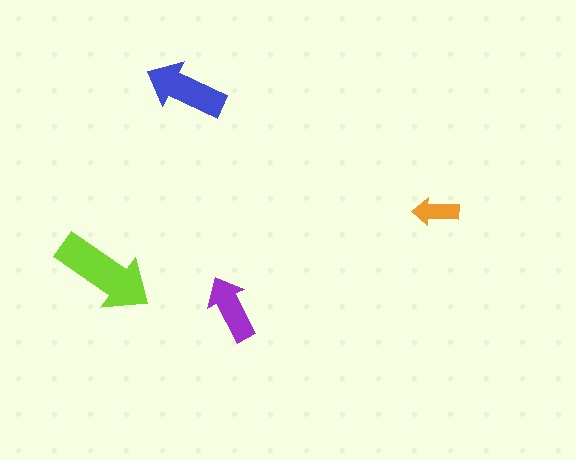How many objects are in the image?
There are 4 objects in the image.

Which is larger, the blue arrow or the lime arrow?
The lime one.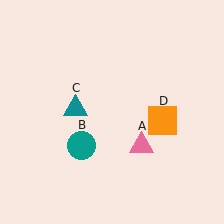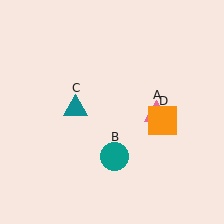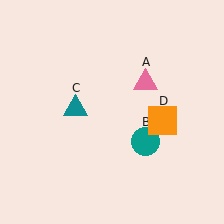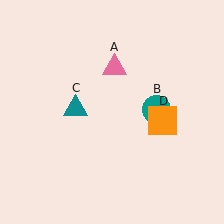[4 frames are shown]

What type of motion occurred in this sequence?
The pink triangle (object A), teal circle (object B) rotated counterclockwise around the center of the scene.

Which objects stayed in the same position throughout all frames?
Teal triangle (object C) and orange square (object D) remained stationary.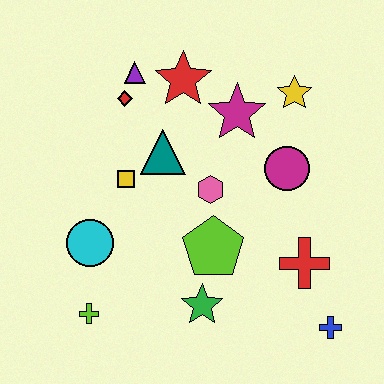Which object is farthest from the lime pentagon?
The purple triangle is farthest from the lime pentagon.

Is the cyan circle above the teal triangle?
No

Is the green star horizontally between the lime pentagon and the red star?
Yes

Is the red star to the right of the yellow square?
Yes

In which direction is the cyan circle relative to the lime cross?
The cyan circle is above the lime cross.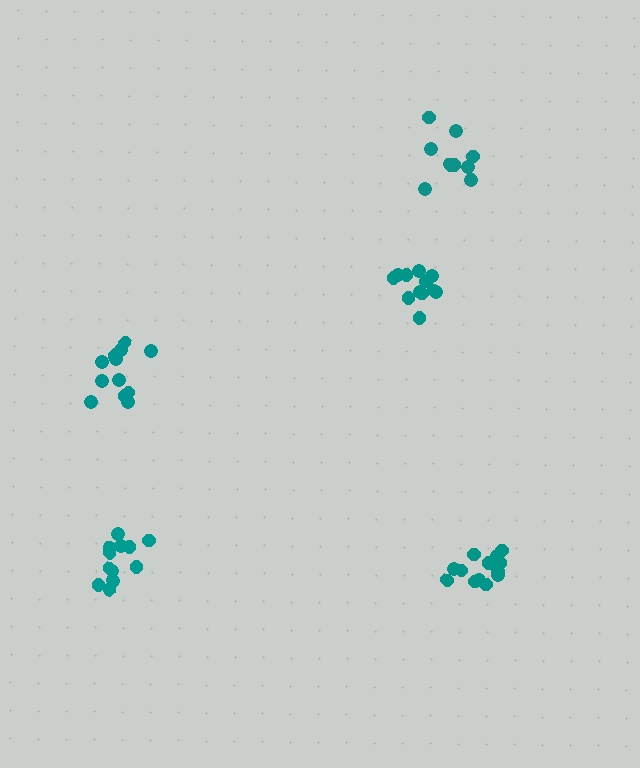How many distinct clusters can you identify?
There are 5 distinct clusters.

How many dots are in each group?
Group 1: 12 dots, Group 2: 13 dots, Group 3: 12 dots, Group 4: 13 dots, Group 5: 9 dots (59 total).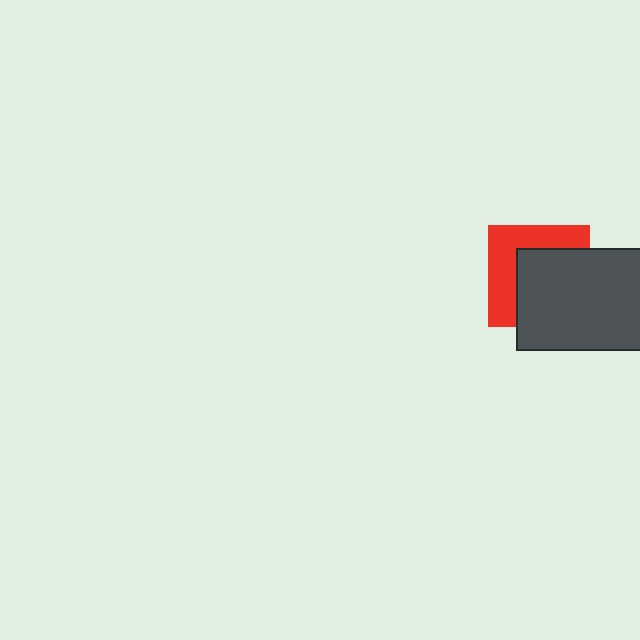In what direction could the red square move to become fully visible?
The red square could move toward the upper-left. That would shift it out from behind the dark gray rectangle entirely.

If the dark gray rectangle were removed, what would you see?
You would see the complete red square.